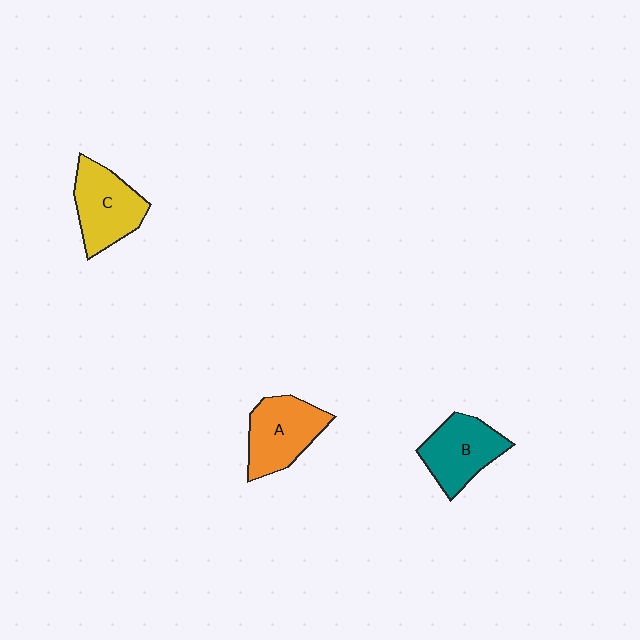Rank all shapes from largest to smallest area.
From largest to smallest: C (yellow), A (orange), B (teal).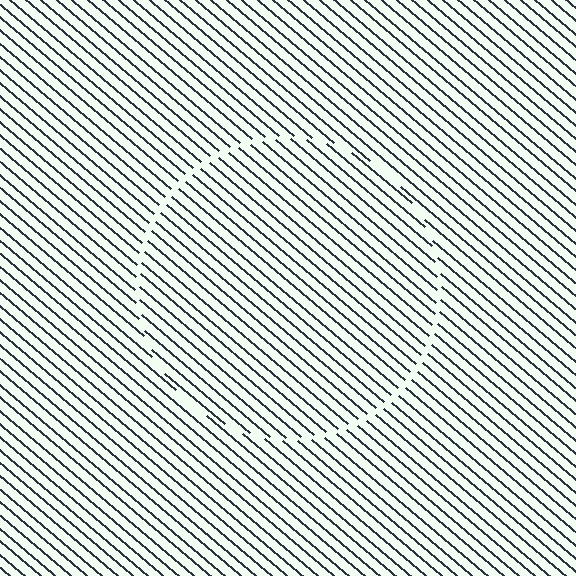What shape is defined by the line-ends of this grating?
An illusory circle. The interior of the shape contains the same grating, shifted by half a period — the contour is defined by the phase discontinuity where line-ends from the inner and outer gratings abut.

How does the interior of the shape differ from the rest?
The interior of the shape contains the same grating, shifted by half a period — the contour is defined by the phase discontinuity where line-ends from the inner and outer gratings abut.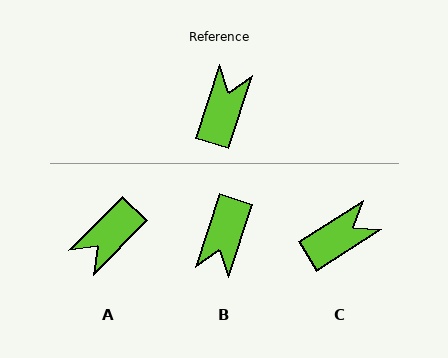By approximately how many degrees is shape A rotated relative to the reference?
Approximately 153 degrees counter-clockwise.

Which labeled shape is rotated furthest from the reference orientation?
B, about 180 degrees away.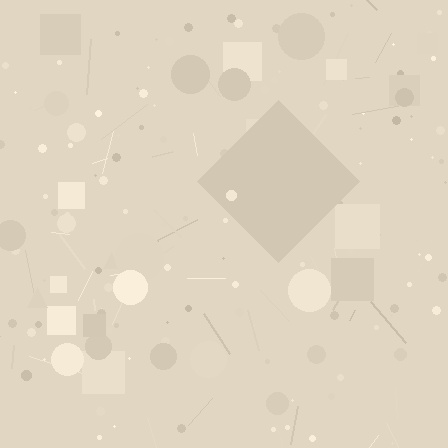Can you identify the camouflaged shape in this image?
The camouflaged shape is a diamond.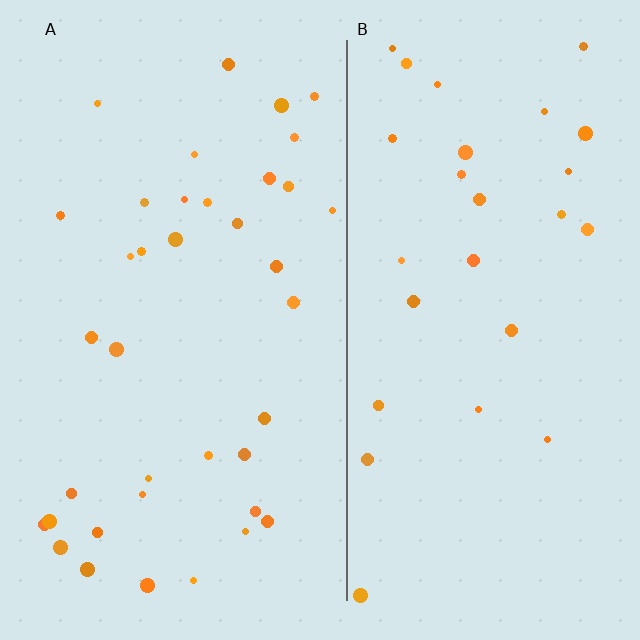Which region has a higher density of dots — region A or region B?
A (the left).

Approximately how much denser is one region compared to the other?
Approximately 1.4× — region A over region B.